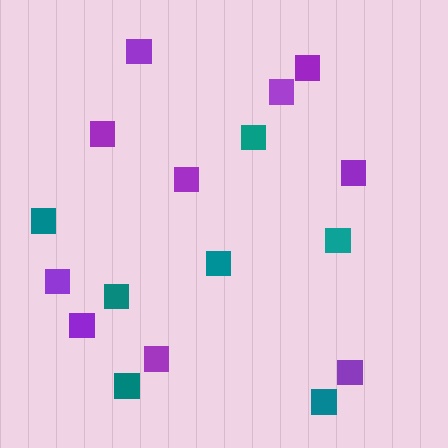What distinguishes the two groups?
There are 2 groups: one group of teal squares (7) and one group of purple squares (10).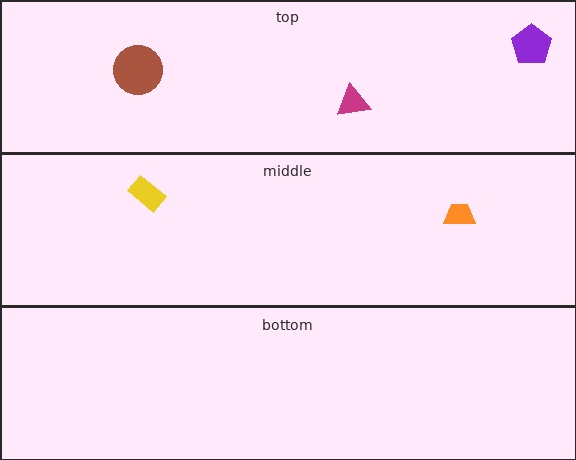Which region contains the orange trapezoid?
The middle region.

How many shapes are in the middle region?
2.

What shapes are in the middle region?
The yellow rectangle, the orange trapezoid.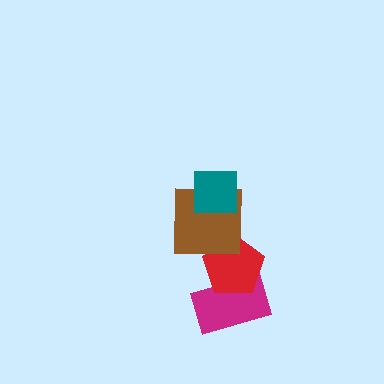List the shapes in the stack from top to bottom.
From top to bottom: the teal square, the brown square, the red pentagon, the magenta rectangle.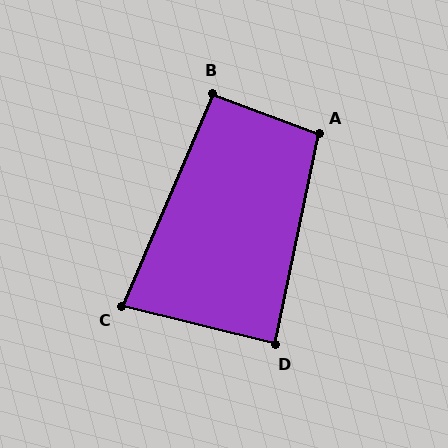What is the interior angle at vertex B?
Approximately 92 degrees (approximately right).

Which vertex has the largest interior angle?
A, at approximately 99 degrees.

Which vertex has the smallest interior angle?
C, at approximately 81 degrees.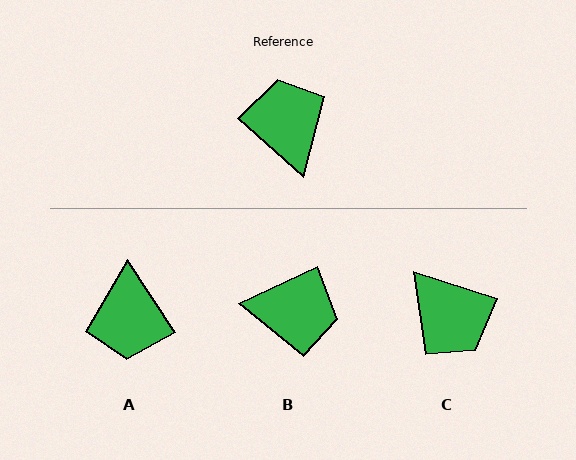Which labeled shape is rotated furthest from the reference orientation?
A, about 165 degrees away.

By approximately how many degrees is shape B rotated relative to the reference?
Approximately 114 degrees clockwise.